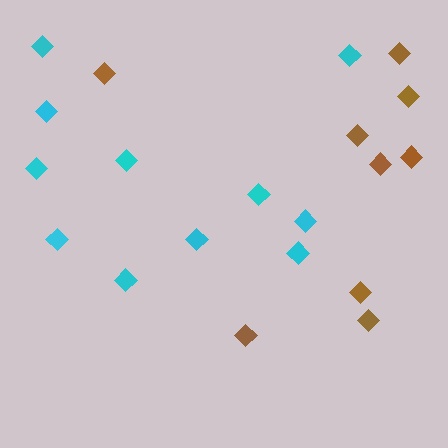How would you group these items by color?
There are 2 groups: one group of cyan diamonds (11) and one group of brown diamonds (9).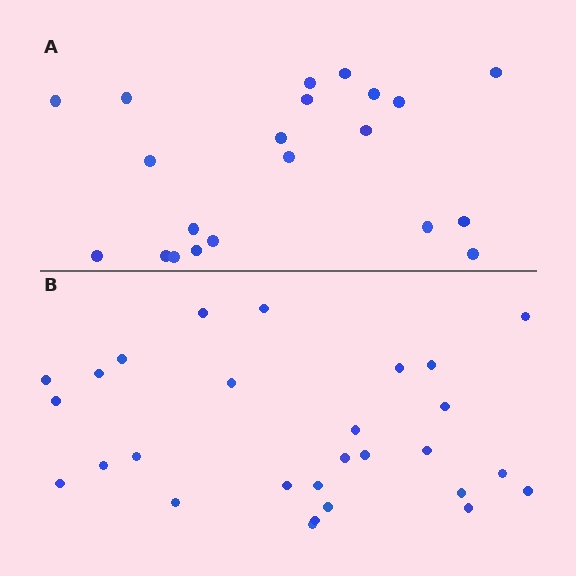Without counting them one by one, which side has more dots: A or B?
Region B (the bottom region) has more dots.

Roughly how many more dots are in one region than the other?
Region B has roughly 8 or so more dots than region A.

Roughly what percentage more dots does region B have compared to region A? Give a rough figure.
About 35% more.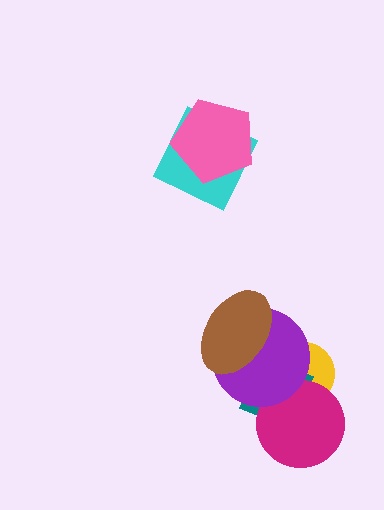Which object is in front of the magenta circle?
The purple circle is in front of the magenta circle.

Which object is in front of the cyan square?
The pink pentagon is in front of the cyan square.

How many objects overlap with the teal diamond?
4 objects overlap with the teal diamond.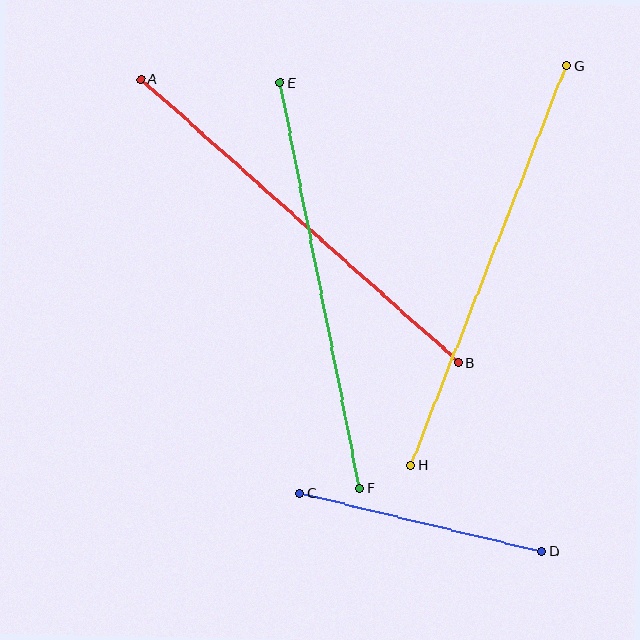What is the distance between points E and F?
The distance is approximately 413 pixels.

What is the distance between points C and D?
The distance is approximately 249 pixels.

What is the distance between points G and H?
The distance is approximately 429 pixels.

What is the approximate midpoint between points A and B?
The midpoint is at approximately (300, 220) pixels.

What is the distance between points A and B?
The distance is approximately 426 pixels.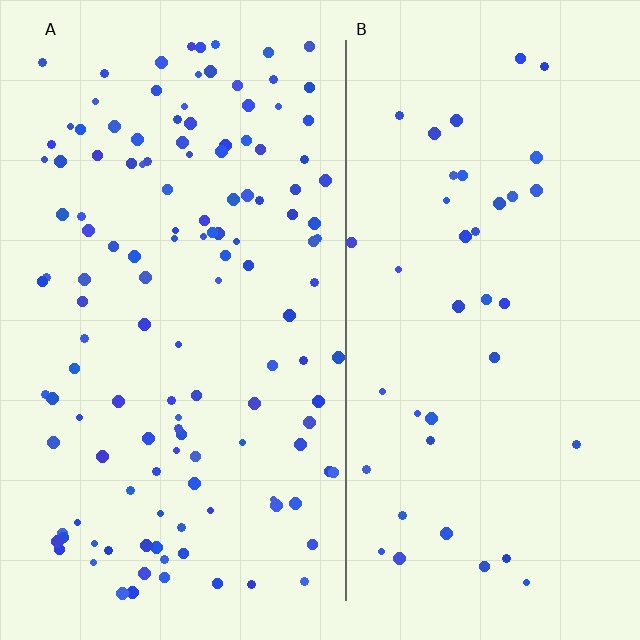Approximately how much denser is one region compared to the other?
Approximately 3.2× — region A over region B.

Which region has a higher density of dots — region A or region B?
A (the left).